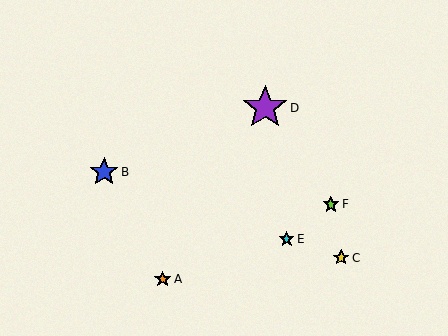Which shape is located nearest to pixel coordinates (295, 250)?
The cyan star (labeled E) at (287, 239) is nearest to that location.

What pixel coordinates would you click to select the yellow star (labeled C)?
Click at (341, 258) to select the yellow star C.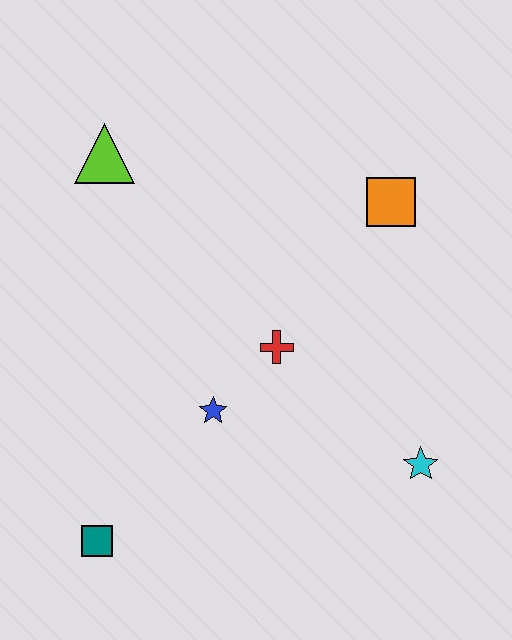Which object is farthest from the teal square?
The orange square is farthest from the teal square.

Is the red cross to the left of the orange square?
Yes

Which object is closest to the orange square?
The red cross is closest to the orange square.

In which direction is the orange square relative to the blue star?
The orange square is above the blue star.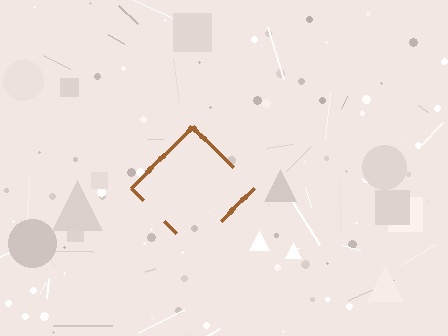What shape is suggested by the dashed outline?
The dashed outline suggests a diamond.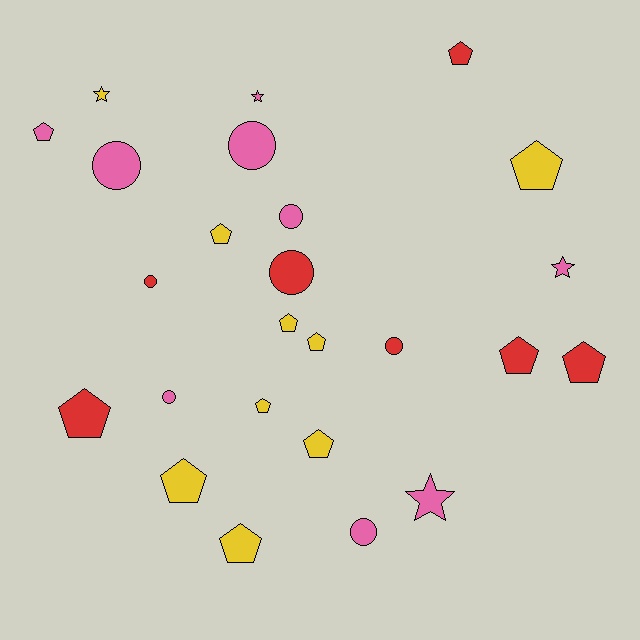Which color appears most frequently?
Pink, with 9 objects.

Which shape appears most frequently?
Pentagon, with 13 objects.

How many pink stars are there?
There are 3 pink stars.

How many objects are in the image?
There are 25 objects.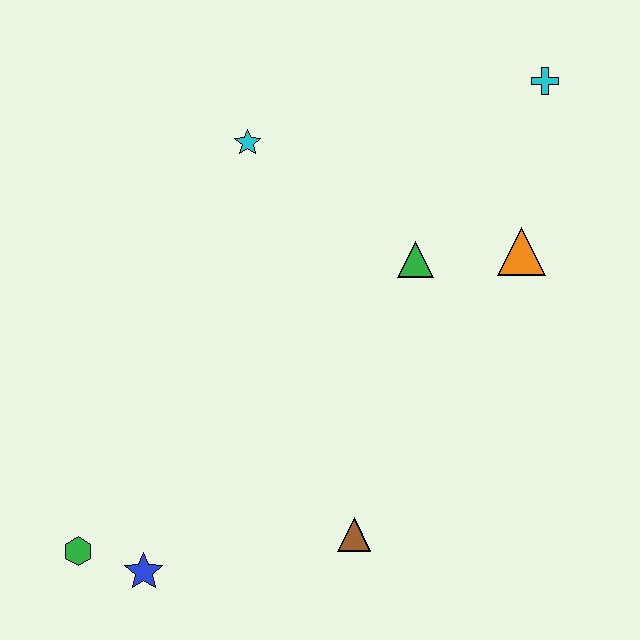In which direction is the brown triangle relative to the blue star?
The brown triangle is to the right of the blue star.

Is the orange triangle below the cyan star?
Yes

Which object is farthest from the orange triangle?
The green hexagon is farthest from the orange triangle.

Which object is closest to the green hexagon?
The blue star is closest to the green hexagon.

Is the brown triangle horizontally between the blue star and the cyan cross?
Yes